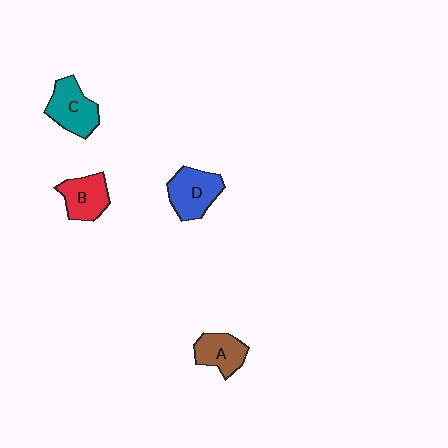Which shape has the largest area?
Shape D (blue).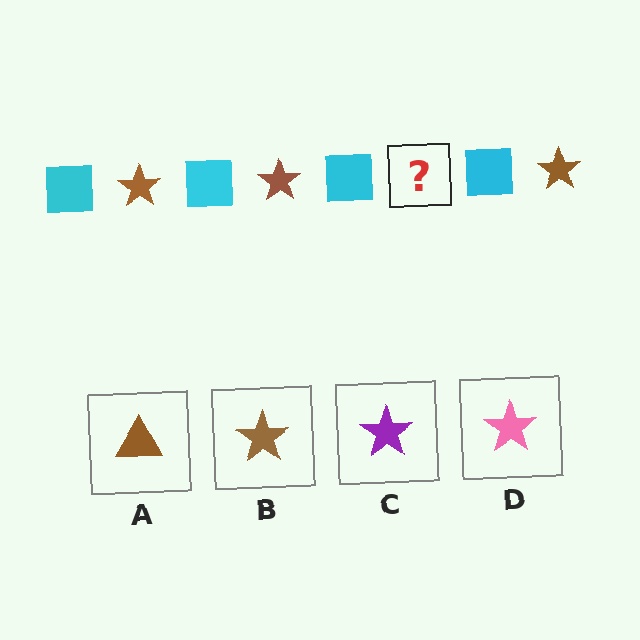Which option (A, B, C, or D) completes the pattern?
B.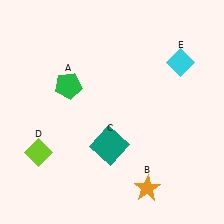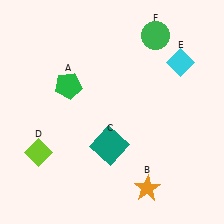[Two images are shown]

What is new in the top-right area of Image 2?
A green circle (F) was added in the top-right area of Image 2.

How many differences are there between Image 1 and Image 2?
There is 1 difference between the two images.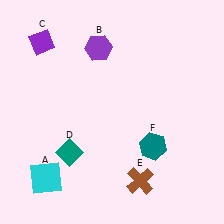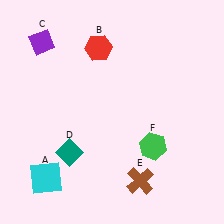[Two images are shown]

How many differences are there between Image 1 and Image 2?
There are 2 differences between the two images.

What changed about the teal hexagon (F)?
In Image 1, F is teal. In Image 2, it changed to green.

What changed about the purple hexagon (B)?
In Image 1, B is purple. In Image 2, it changed to red.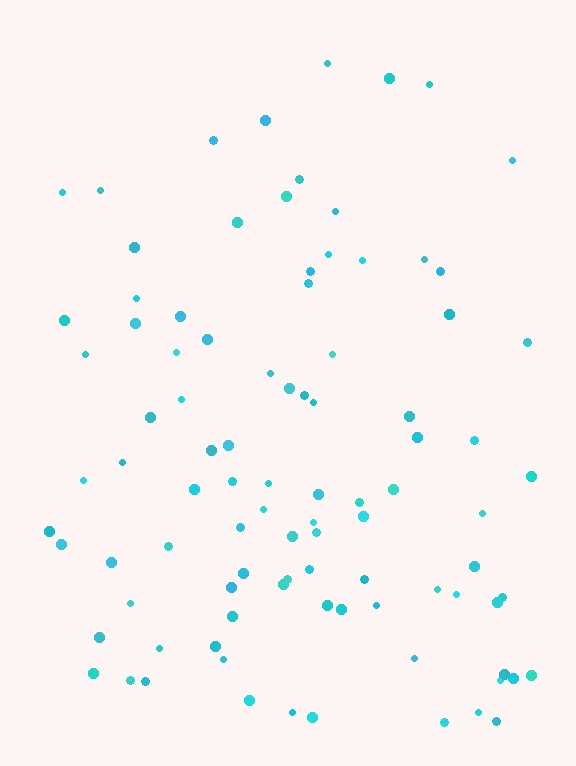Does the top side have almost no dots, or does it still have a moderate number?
Still a moderate number, just noticeably fewer than the bottom.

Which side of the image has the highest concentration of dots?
The bottom.